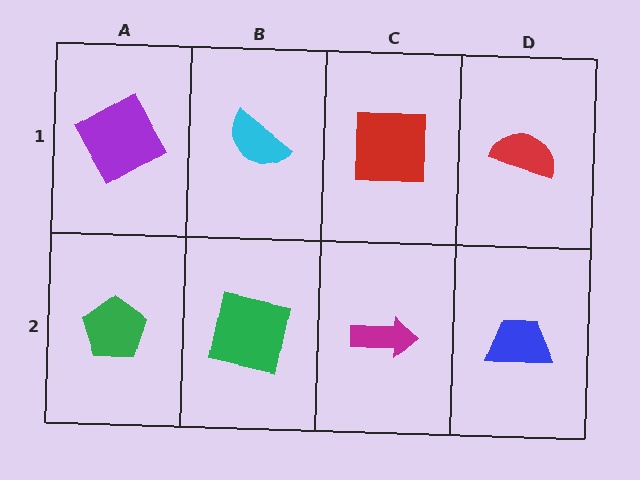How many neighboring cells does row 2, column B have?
3.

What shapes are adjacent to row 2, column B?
A cyan semicircle (row 1, column B), a green pentagon (row 2, column A), a magenta arrow (row 2, column C).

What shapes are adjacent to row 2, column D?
A red semicircle (row 1, column D), a magenta arrow (row 2, column C).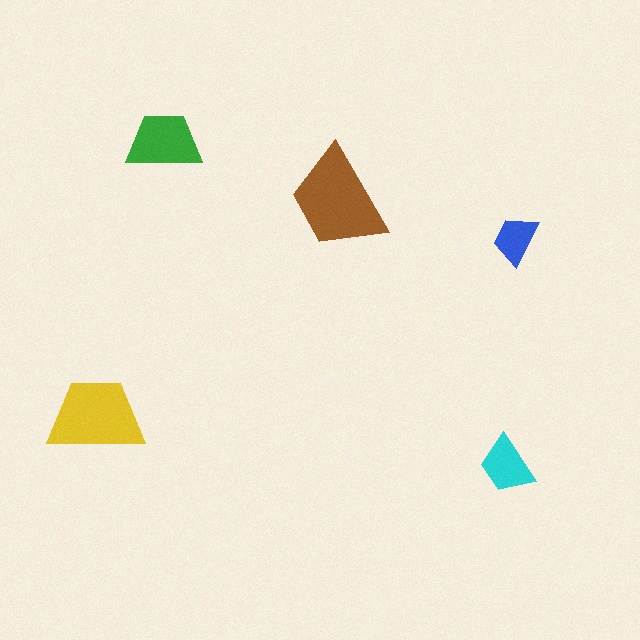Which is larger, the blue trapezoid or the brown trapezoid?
The brown one.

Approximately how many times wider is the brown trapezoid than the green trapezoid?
About 1.5 times wider.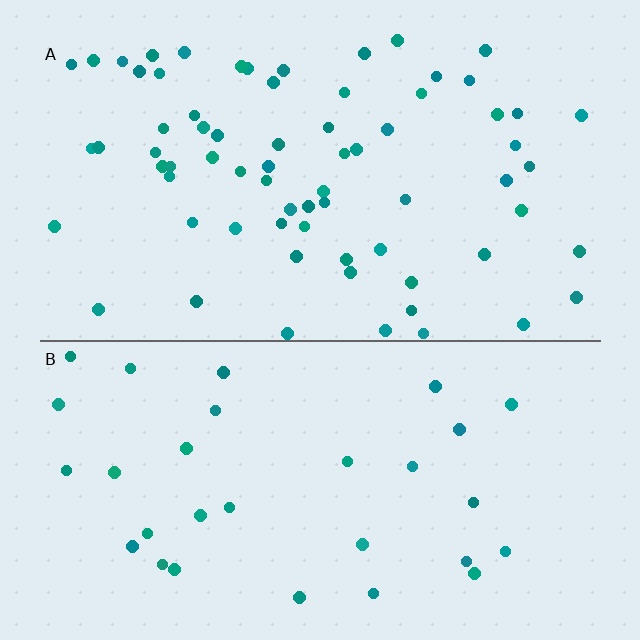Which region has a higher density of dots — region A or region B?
A (the top).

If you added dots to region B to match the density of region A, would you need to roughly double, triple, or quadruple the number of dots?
Approximately double.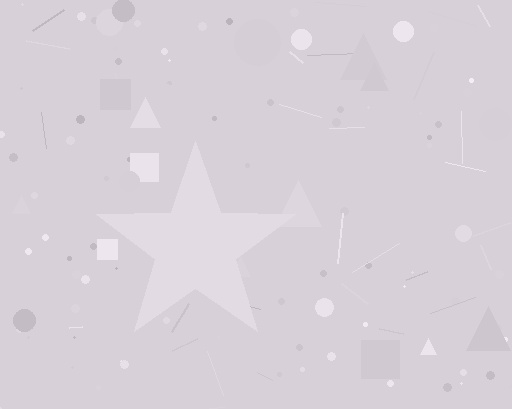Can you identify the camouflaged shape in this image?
The camouflaged shape is a star.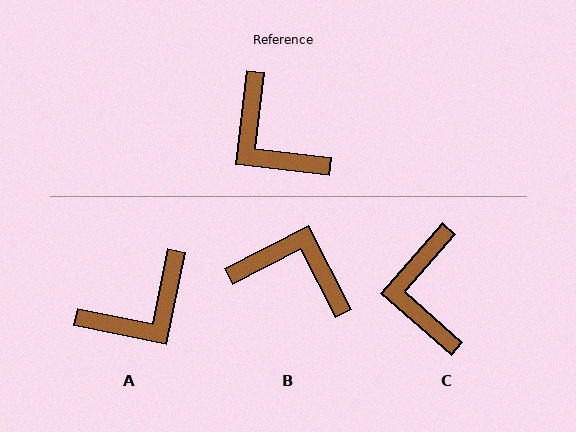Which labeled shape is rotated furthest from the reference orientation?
B, about 146 degrees away.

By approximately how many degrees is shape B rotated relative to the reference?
Approximately 146 degrees clockwise.